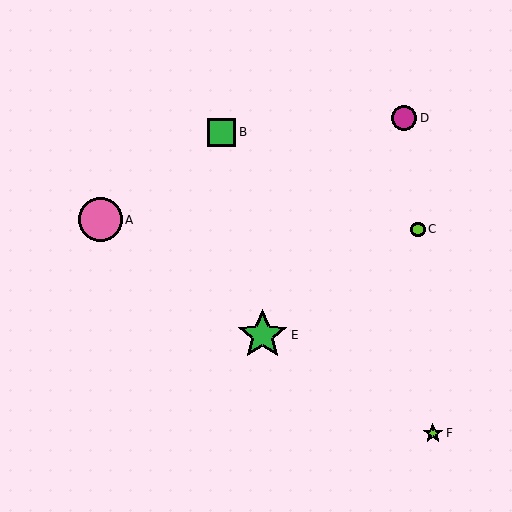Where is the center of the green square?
The center of the green square is at (222, 132).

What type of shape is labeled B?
Shape B is a green square.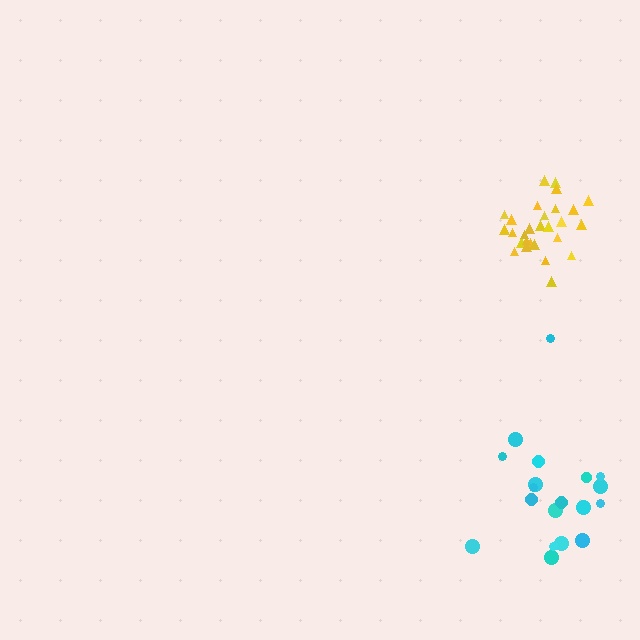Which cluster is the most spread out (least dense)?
Cyan.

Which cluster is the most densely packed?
Yellow.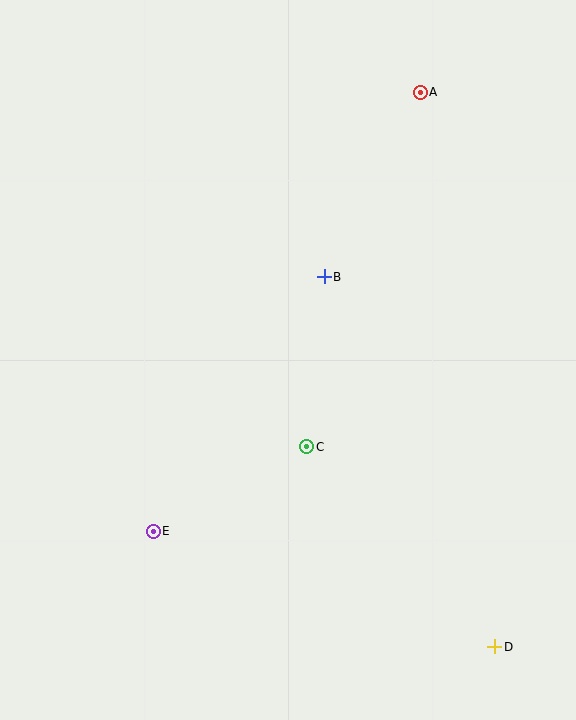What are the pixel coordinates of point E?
Point E is at (153, 532).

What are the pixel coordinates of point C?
Point C is at (307, 447).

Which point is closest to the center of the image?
Point C at (307, 447) is closest to the center.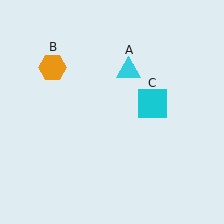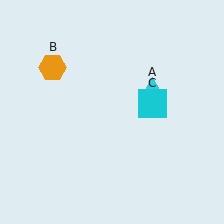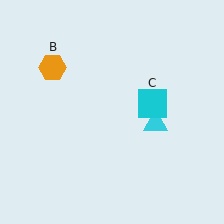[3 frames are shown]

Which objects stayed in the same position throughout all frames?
Orange hexagon (object B) and cyan square (object C) remained stationary.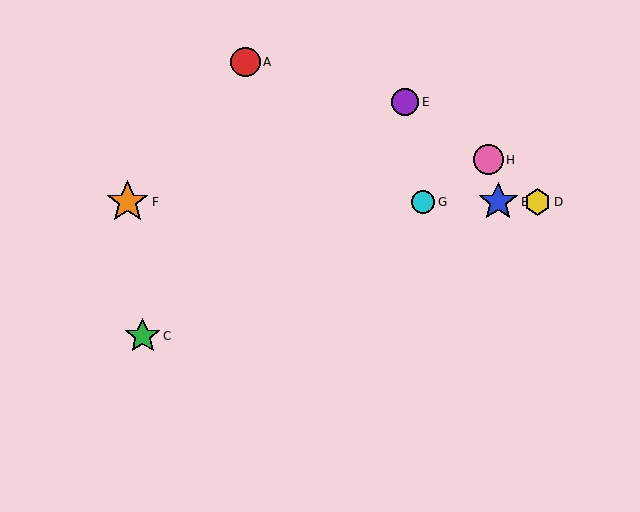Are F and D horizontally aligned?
Yes, both are at y≈202.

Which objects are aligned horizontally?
Objects B, D, F, G are aligned horizontally.